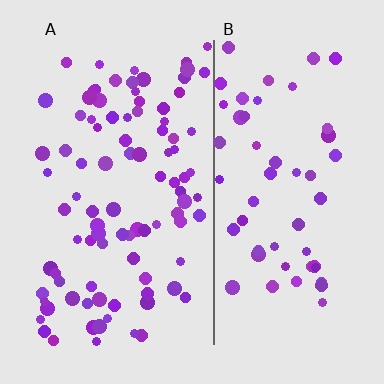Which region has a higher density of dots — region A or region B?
A (the left).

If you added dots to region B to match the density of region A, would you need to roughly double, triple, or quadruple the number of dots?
Approximately double.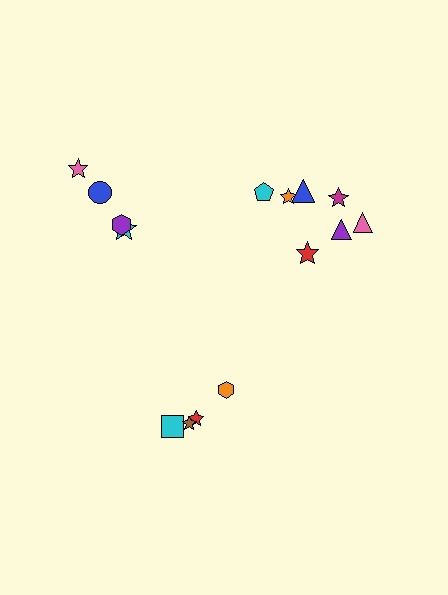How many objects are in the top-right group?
There are 7 objects.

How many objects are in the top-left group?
There are 4 objects.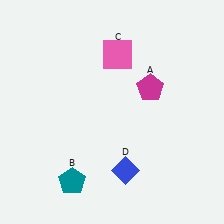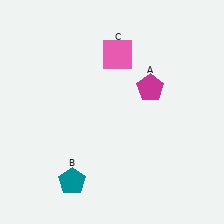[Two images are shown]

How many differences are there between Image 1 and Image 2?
There is 1 difference between the two images.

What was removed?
The blue diamond (D) was removed in Image 2.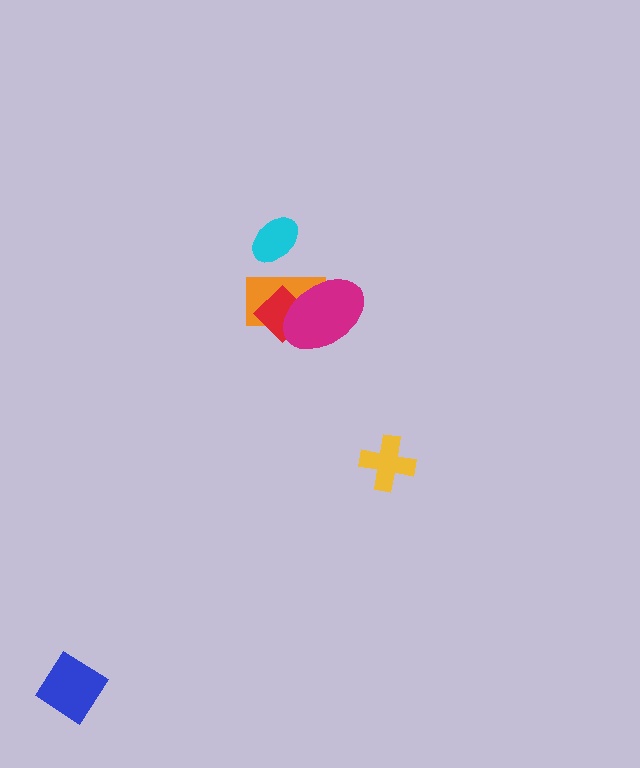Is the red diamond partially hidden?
Yes, it is partially covered by another shape.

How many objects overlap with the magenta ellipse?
2 objects overlap with the magenta ellipse.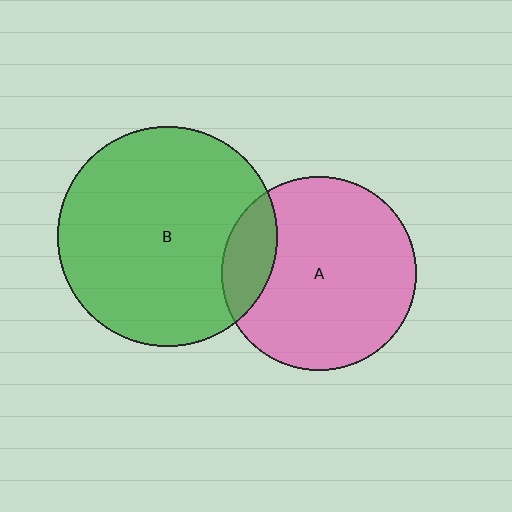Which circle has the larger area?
Circle B (green).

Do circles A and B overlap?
Yes.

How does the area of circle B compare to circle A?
Approximately 1.3 times.